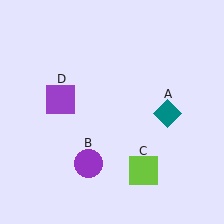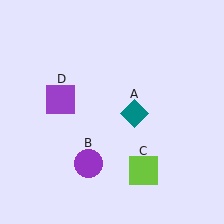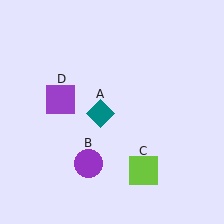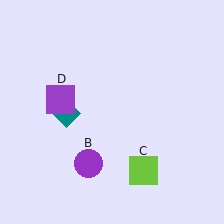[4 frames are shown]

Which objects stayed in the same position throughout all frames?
Purple circle (object B) and lime square (object C) and purple square (object D) remained stationary.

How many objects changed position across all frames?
1 object changed position: teal diamond (object A).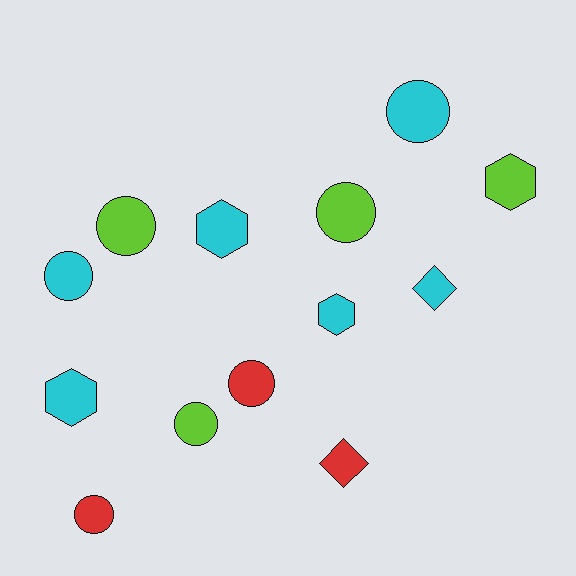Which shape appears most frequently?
Circle, with 7 objects.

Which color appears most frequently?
Cyan, with 6 objects.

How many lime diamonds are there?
There are no lime diamonds.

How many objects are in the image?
There are 13 objects.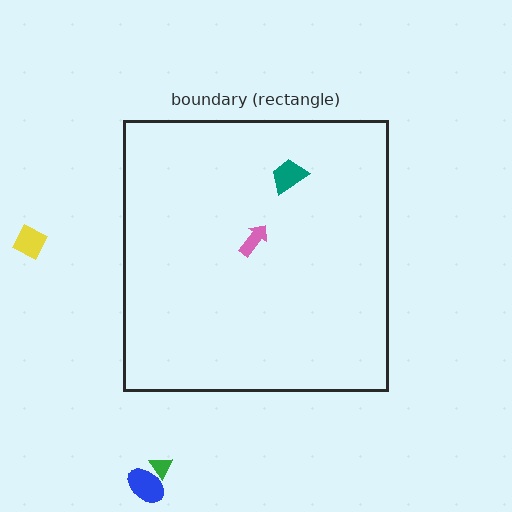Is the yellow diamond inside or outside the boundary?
Outside.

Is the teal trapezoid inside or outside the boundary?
Inside.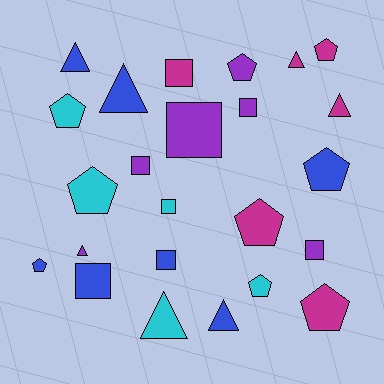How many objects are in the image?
There are 24 objects.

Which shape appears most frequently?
Pentagon, with 9 objects.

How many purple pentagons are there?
There is 1 purple pentagon.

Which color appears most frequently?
Blue, with 7 objects.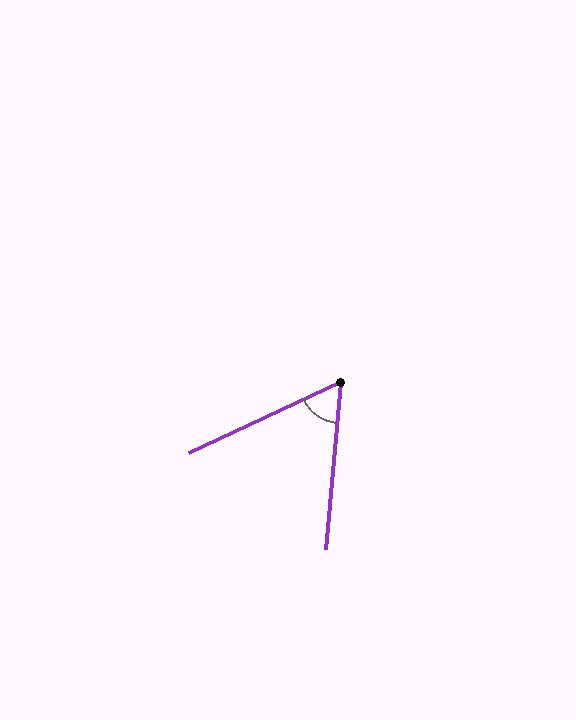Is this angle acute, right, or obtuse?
It is acute.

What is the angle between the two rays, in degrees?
Approximately 60 degrees.